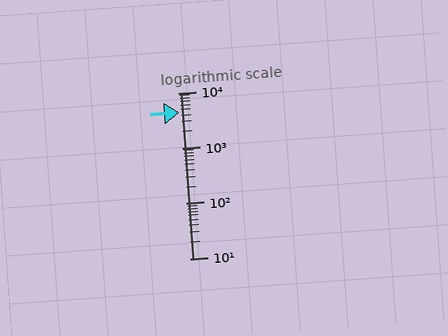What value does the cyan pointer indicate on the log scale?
The pointer indicates approximately 4500.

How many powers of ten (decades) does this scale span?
The scale spans 3 decades, from 10 to 10000.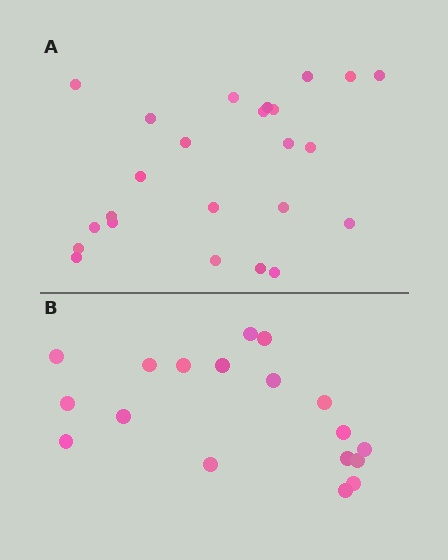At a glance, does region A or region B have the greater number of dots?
Region A (the top region) has more dots.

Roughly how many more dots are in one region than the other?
Region A has about 6 more dots than region B.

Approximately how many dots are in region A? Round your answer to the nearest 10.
About 20 dots. (The exact count is 24, which rounds to 20.)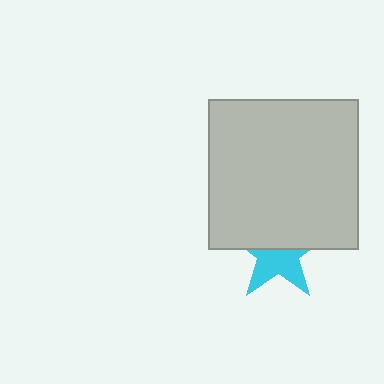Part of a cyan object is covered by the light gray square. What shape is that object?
It is a star.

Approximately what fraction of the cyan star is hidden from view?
Roughly 49% of the cyan star is hidden behind the light gray square.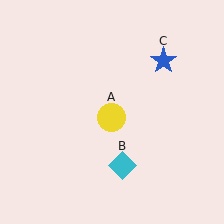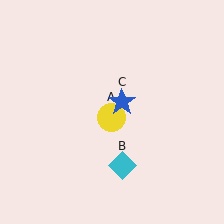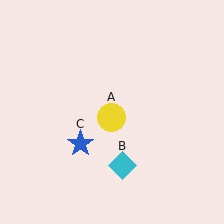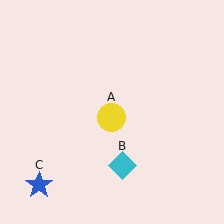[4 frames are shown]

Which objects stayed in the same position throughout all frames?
Yellow circle (object A) and cyan diamond (object B) remained stationary.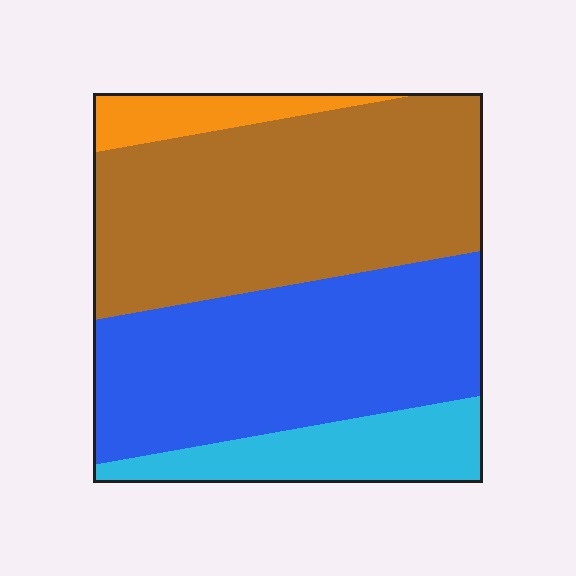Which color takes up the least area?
Orange, at roughly 5%.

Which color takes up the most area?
Brown, at roughly 45%.